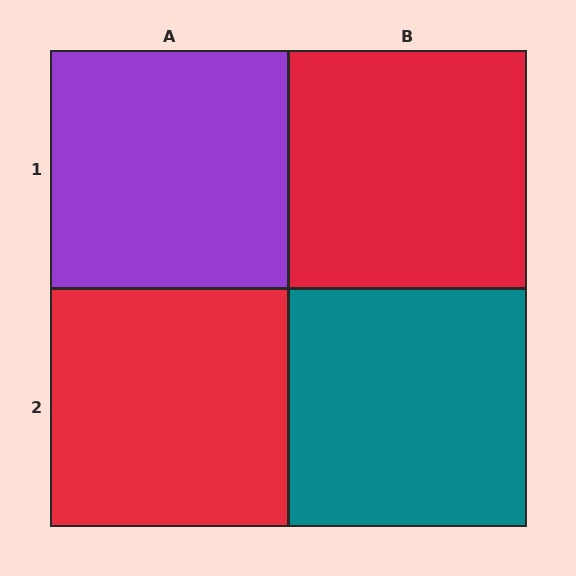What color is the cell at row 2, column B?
Teal.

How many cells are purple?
1 cell is purple.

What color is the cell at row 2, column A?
Red.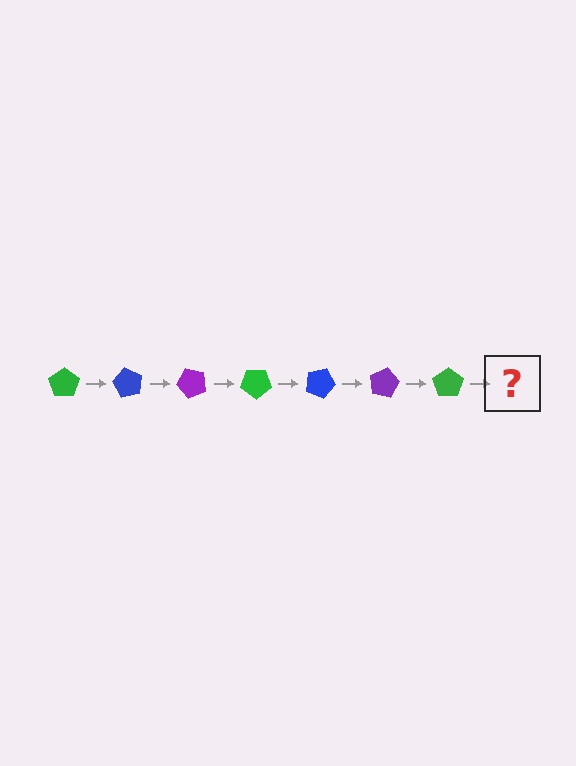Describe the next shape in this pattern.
It should be a blue pentagon, rotated 420 degrees from the start.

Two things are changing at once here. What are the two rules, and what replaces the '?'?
The two rules are that it rotates 60 degrees each step and the color cycles through green, blue, and purple. The '?' should be a blue pentagon, rotated 420 degrees from the start.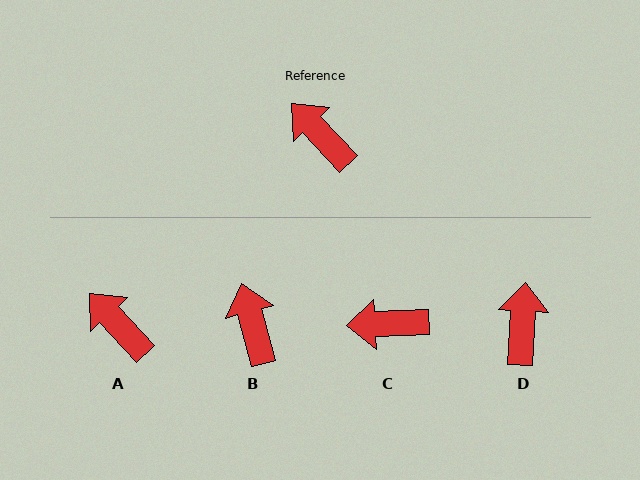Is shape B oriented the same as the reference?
No, it is off by about 28 degrees.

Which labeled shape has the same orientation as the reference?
A.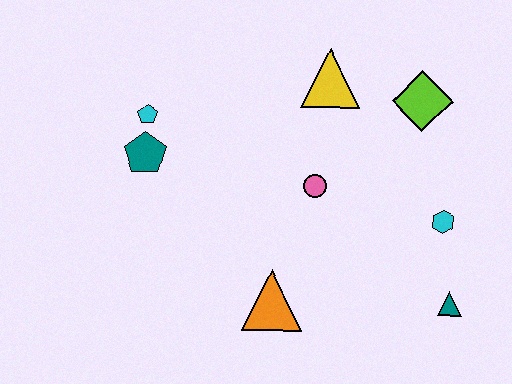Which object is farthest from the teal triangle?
The cyan pentagon is farthest from the teal triangle.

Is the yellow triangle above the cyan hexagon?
Yes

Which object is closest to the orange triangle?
The pink circle is closest to the orange triangle.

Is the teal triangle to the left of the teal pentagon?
No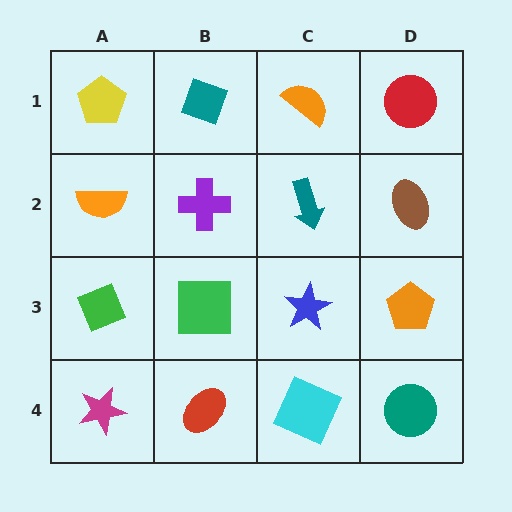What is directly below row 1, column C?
A teal arrow.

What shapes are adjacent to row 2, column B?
A teal diamond (row 1, column B), a green square (row 3, column B), an orange semicircle (row 2, column A), a teal arrow (row 2, column C).